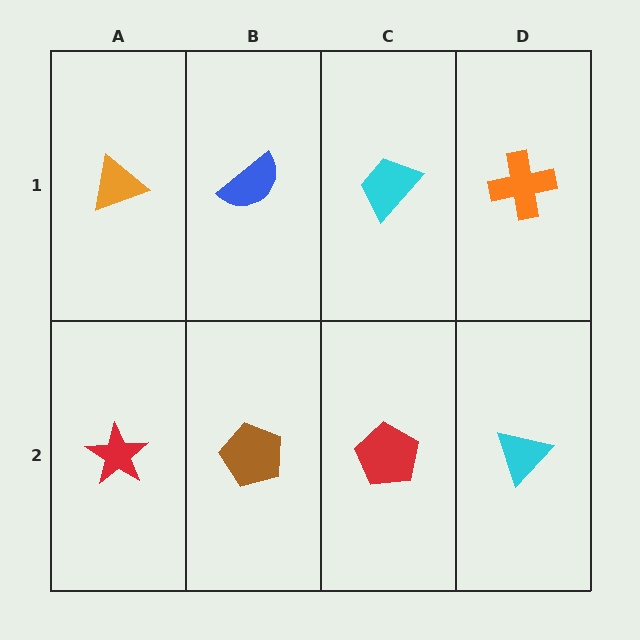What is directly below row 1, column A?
A red star.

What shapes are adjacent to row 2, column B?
A blue semicircle (row 1, column B), a red star (row 2, column A), a red pentagon (row 2, column C).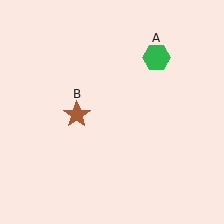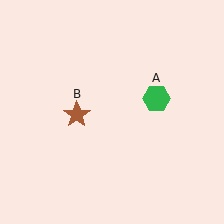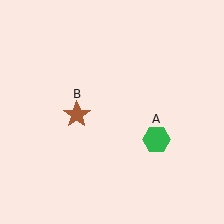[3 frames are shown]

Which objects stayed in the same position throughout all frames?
Brown star (object B) remained stationary.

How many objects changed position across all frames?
1 object changed position: green hexagon (object A).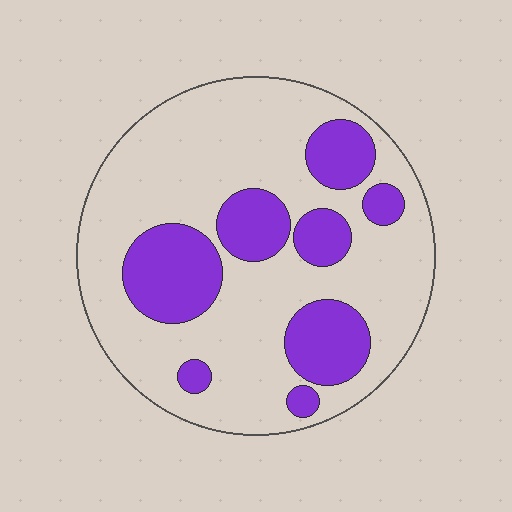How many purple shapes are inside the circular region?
8.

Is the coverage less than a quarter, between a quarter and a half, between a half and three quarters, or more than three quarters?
Between a quarter and a half.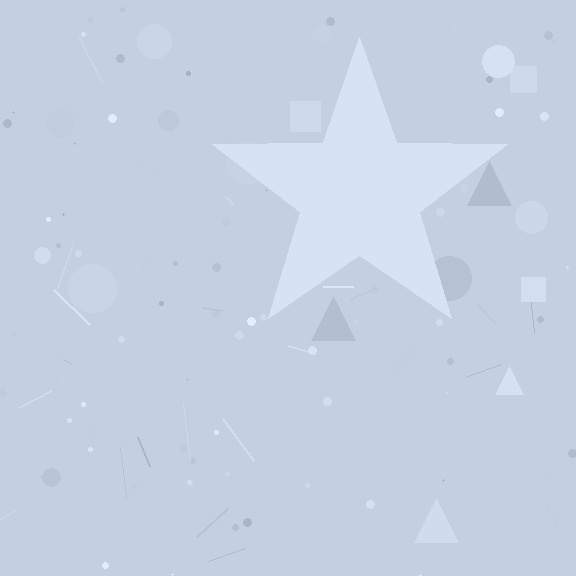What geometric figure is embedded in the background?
A star is embedded in the background.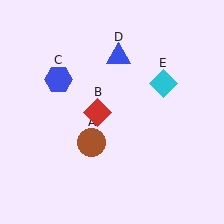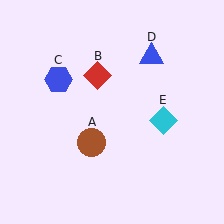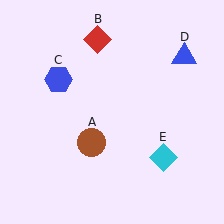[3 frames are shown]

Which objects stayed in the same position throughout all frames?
Brown circle (object A) and blue hexagon (object C) remained stationary.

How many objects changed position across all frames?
3 objects changed position: red diamond (object B), blue triangle (object D), cyan diamond (object E).